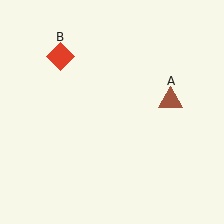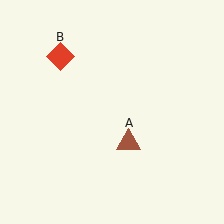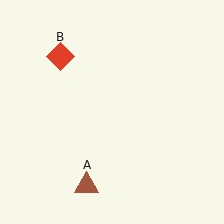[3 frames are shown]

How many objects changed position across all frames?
1 object changed position: brown triangle (object A).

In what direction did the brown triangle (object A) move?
The brown triangle (object A) moved down and to the left.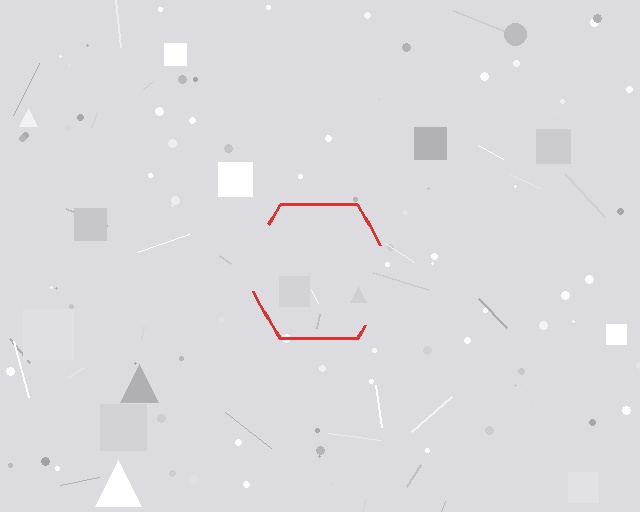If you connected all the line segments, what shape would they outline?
They would outline a hexagon.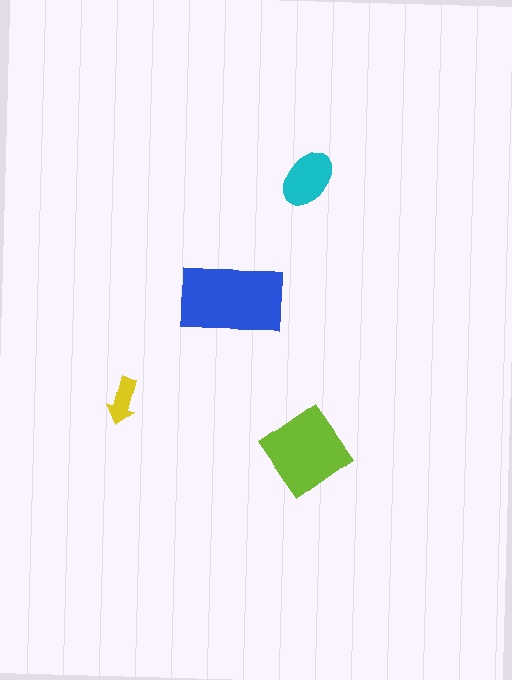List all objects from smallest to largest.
The yellow arrow, the cyan ellipse, the lime diamond, the blue rectangle.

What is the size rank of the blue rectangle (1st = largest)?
1st.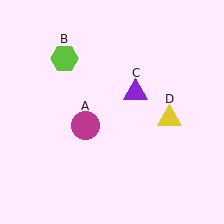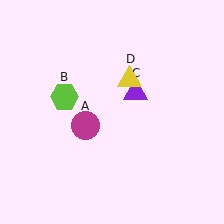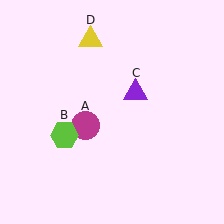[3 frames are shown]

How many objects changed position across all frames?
2 objects changed position: lime hexagon (object B), yellow triangle (object D).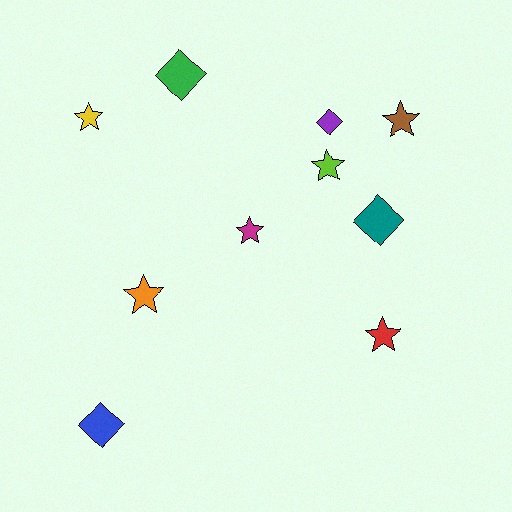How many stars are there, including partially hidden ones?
There are 6 stars.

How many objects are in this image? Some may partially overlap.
There are 10 objects.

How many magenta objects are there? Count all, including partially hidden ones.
There is 1 magenta object.